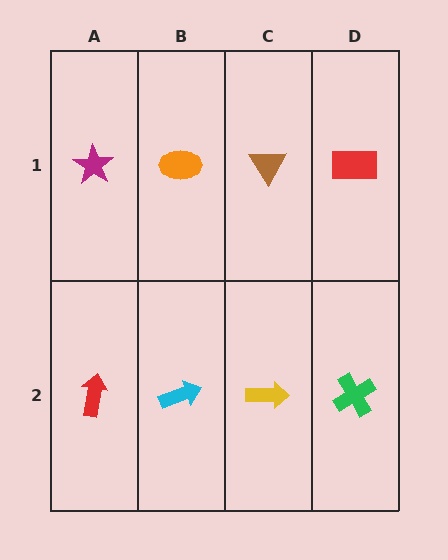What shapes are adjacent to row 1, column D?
A green cross (row 2, column D), a brown triangle (row 1, column C).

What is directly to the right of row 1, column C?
A red rectangle.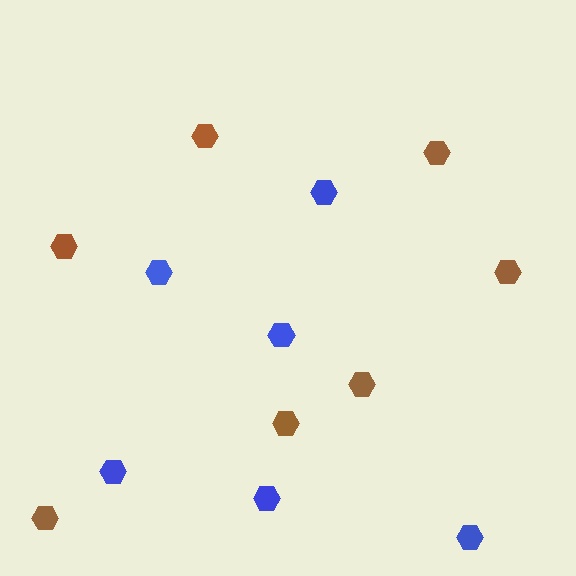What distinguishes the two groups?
There are 2 groups: one group of brown hexagons (7) and one group of blue hexagons (6).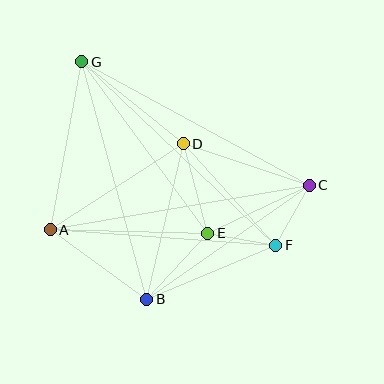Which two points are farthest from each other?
Points F and G are farthest from each other.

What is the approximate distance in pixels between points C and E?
The distance between C and E is approximately 113 pixels.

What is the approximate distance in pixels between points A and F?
The distance between A and F is approximately 226 pixels.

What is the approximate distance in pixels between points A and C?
The distance between A and C is approximately 263 pixels.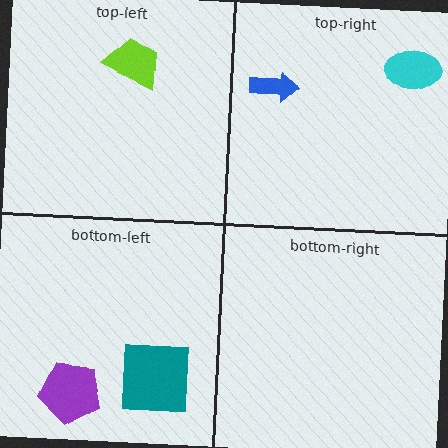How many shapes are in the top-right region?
2.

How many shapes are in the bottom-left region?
2.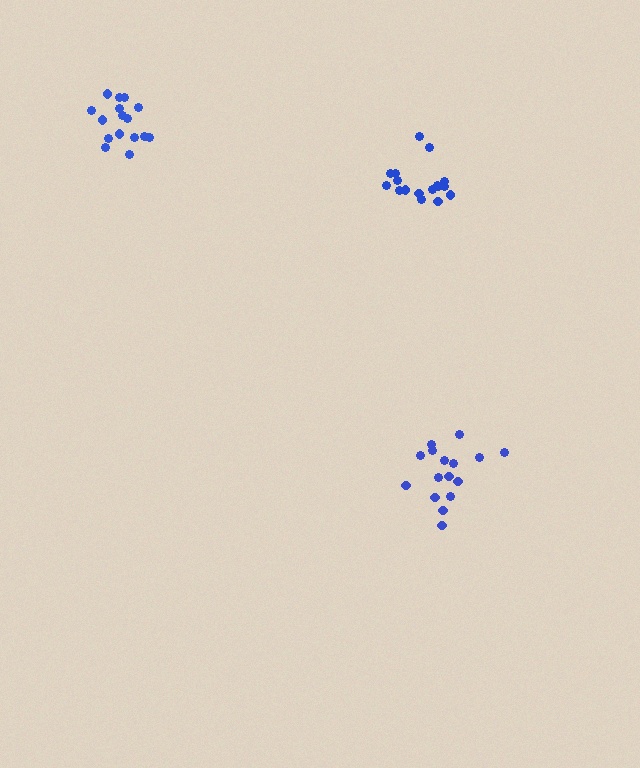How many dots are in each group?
Group 1: 16 dots, Group 2: 17 dots, Group 3: 16 dots (49 total).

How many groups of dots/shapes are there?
There are 3 groups.